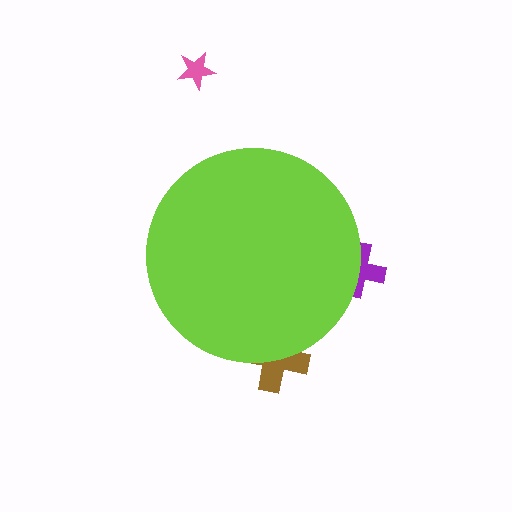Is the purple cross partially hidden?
Yes, the purple cross is partially hidden behind the lime circle.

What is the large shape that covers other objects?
A lime circle.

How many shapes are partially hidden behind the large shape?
2 shapes are partially hidden.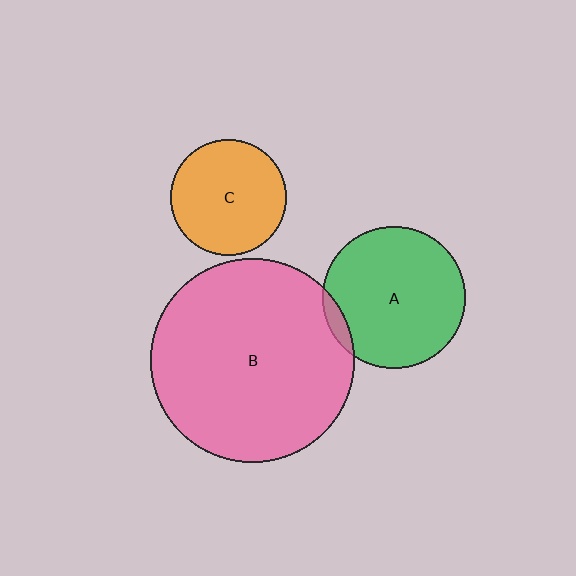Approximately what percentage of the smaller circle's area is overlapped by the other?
Approximately 5%.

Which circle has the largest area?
Circle B (pink).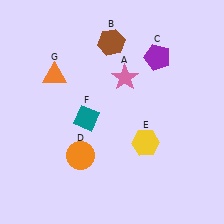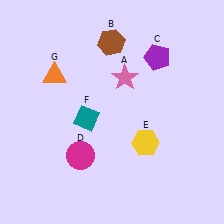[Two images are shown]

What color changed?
The circle (D) changed from orange in Image 1 to magenta in Image 2.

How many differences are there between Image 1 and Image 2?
There is 1 difference between the two images.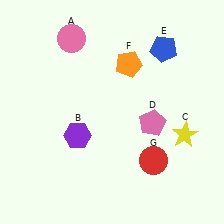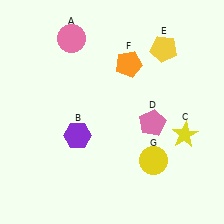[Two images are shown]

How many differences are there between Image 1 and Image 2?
There are 2 differences between the two images.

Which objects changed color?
E changed from blue to yellow. G changed from red to yellow.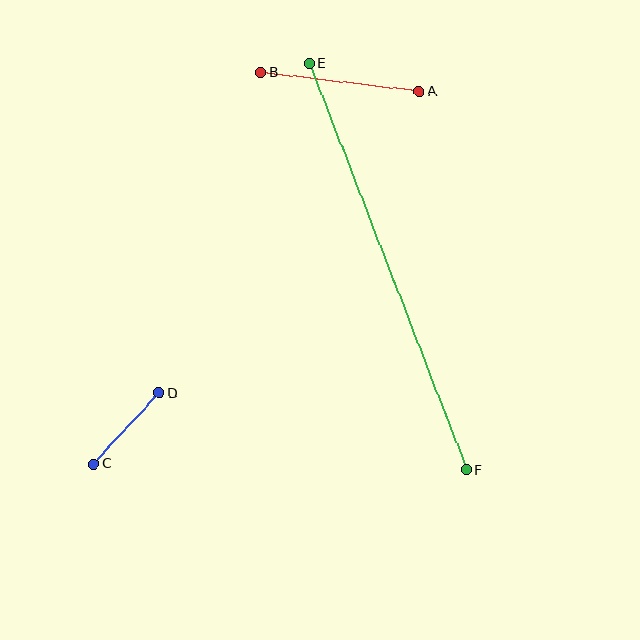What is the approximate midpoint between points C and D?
The midpoint is at approximately (126, 428) pixels.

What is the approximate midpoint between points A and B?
The midpoint is at approximately (340, 82) pixels.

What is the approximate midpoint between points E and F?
The midpoint is at approximately (388, 267) pixels.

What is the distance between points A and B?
The distance is approximately 159 pixels.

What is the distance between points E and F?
The distance is approximately 436 pixels.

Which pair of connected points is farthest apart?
Points E and F are farthest apart.